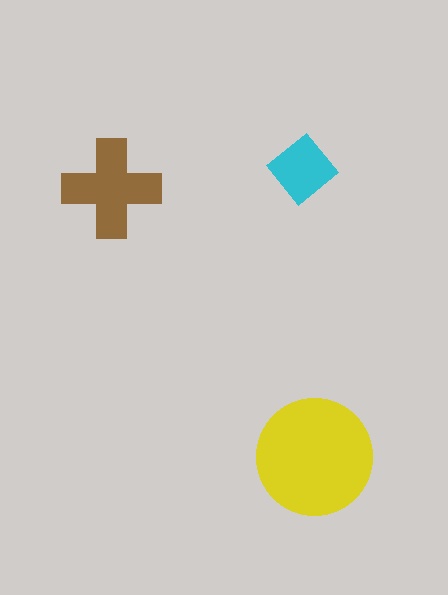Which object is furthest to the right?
The yellow circle is rightmost.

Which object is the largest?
The yellow circle.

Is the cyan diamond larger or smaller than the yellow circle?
Smaller.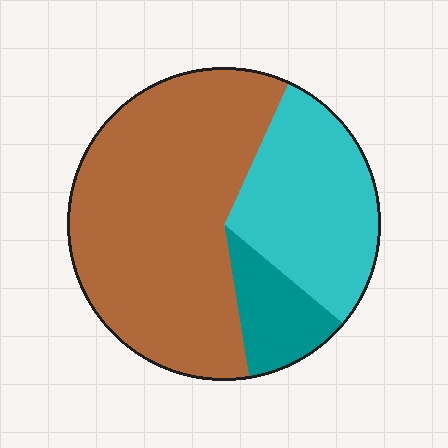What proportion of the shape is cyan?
Cyan covers about 30% of the shape.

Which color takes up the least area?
Teal, at roughly 10%.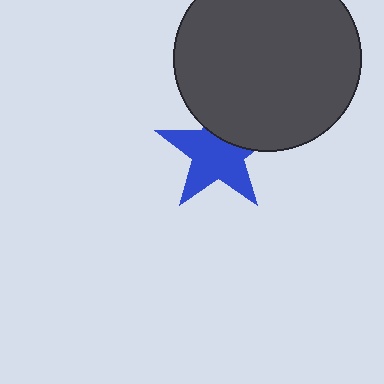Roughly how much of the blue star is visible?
Most of it is visible (roughly 68%).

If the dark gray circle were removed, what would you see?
You would see the complete blue star.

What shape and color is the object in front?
The object in front is a dark gray circle.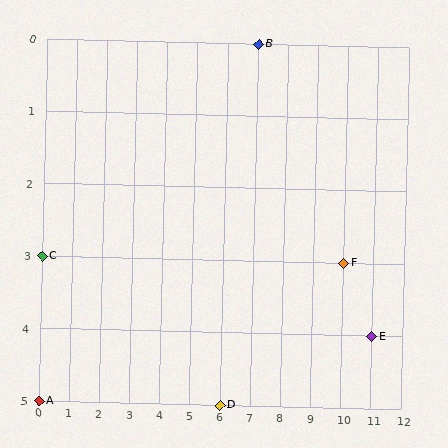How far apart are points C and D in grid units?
Points C and D are 6 columns and 2 rows apart (about 6.3 grid units diagonally).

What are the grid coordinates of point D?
Point D is at grid coordinates (6, 5).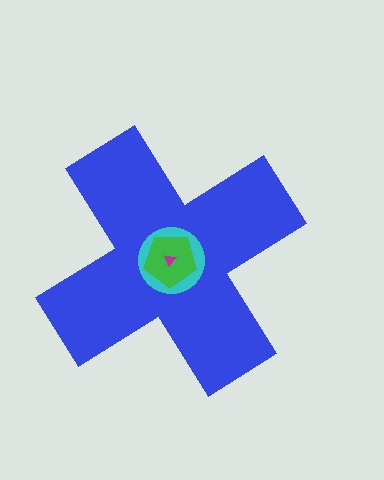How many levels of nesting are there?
4.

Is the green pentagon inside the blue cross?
Yes.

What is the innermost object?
The magenta triangle.